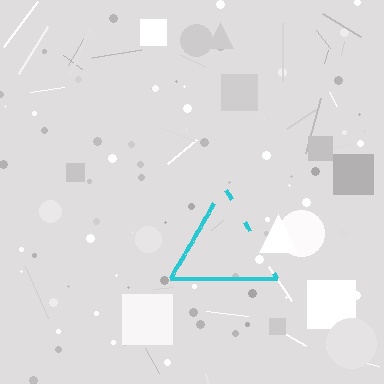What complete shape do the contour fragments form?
The contour fragments form a triangle.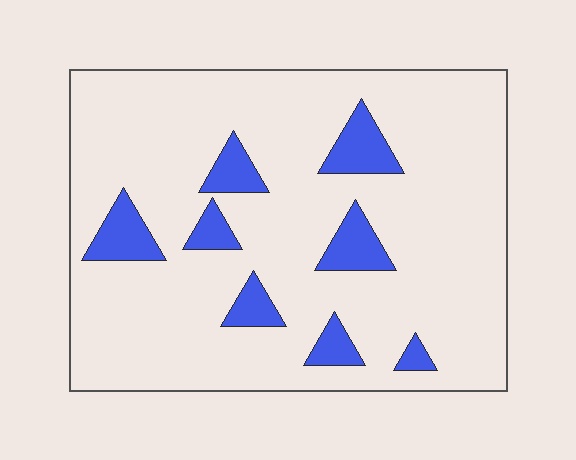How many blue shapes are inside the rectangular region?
8.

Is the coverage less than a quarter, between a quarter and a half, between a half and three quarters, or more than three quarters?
Less than a quarter.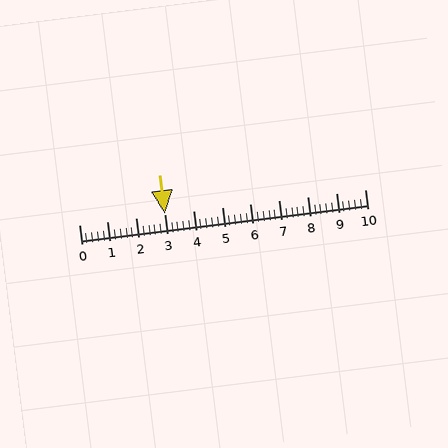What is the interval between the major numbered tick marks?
The major tick marks are spaced 1 units apart.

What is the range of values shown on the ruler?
The ruler shows values from 0 to 10.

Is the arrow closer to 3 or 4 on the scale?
The arrow is closer to 3.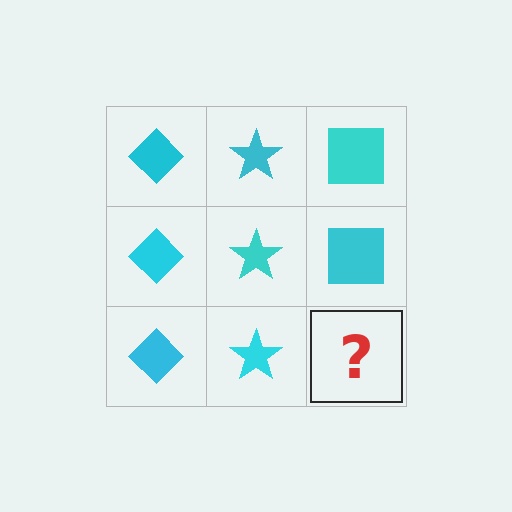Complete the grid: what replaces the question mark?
The question mark should be replaced with a cyan square.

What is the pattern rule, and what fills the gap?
The rule is that each column has a consistent shape. The gap should be filled with a cyan square.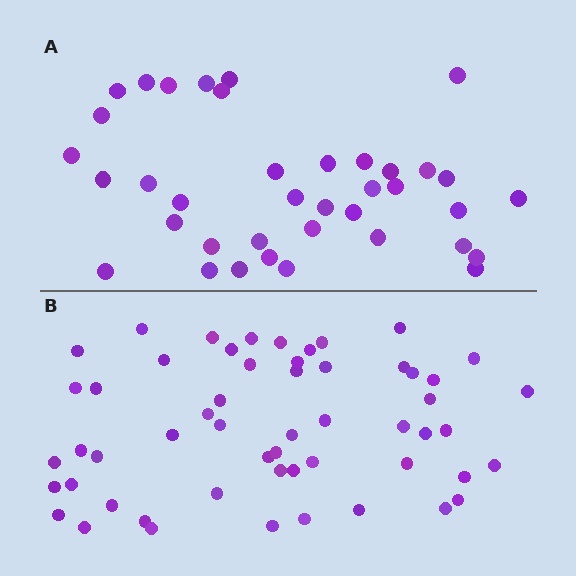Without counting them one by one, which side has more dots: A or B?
Region B (the bottom region) has more dots.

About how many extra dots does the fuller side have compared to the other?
Region B has approximately 15 more dots than region A.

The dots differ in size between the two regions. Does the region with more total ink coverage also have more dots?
No. Region A has more total ink coverage because its dots are larger, but region B actually contains more individual dots. Total area can be misleading — the number of items is what matters here.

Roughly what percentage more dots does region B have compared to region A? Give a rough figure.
About 45% more.